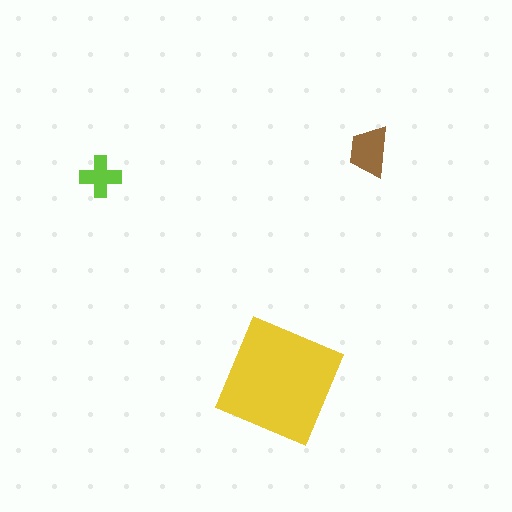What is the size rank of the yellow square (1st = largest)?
1st.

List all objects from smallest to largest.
The lime cross, the brown trapezoid, the yellow square.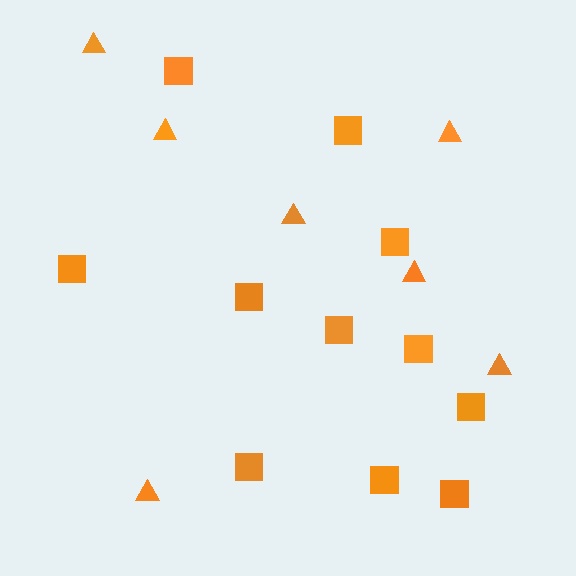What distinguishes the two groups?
There are 2 groups: one group of triangles (7) and one group of squares (11).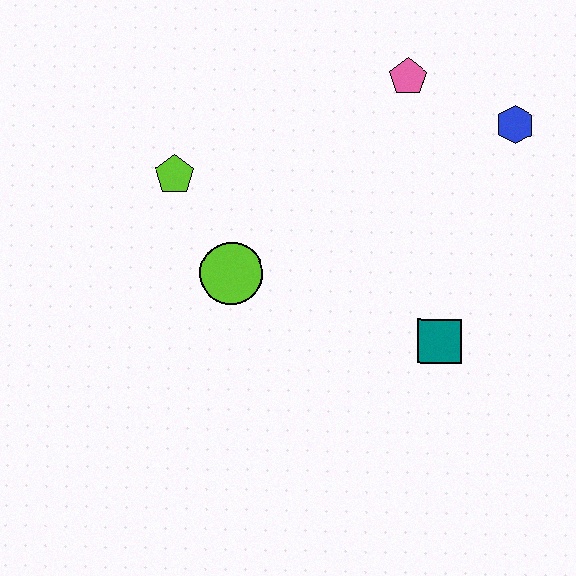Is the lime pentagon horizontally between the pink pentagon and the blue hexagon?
No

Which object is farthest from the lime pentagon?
The blue hexagon is farthest from the lime pentagon.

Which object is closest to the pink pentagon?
The blue hexagon is closest to the pink pentagon.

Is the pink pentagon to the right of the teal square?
No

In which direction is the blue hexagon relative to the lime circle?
The blue hexagon is to the right of the lime circle.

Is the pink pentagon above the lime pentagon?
Yes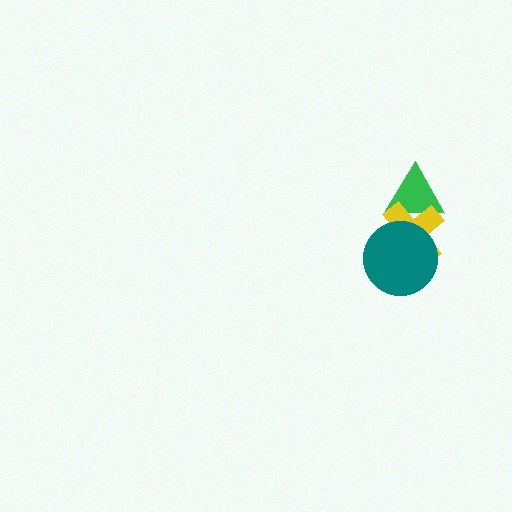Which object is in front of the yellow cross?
The teal circle is in front of the yellow cross.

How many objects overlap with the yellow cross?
2 objects overlap with the yellow cross.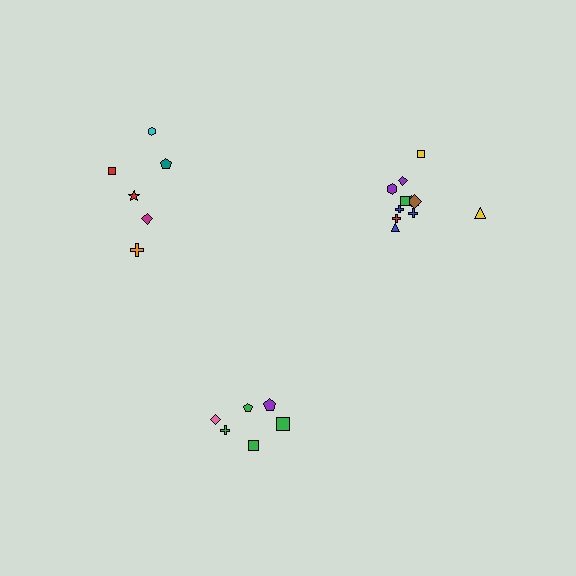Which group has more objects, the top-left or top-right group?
The top-right group.